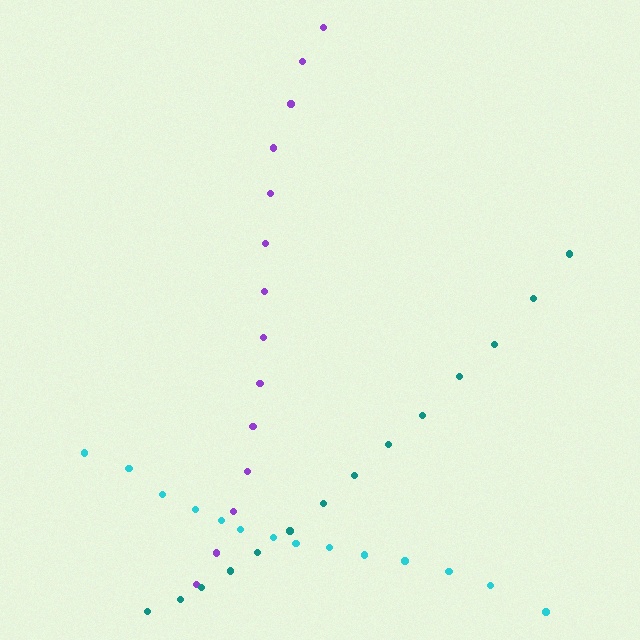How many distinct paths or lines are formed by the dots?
There are 3 distinct paths.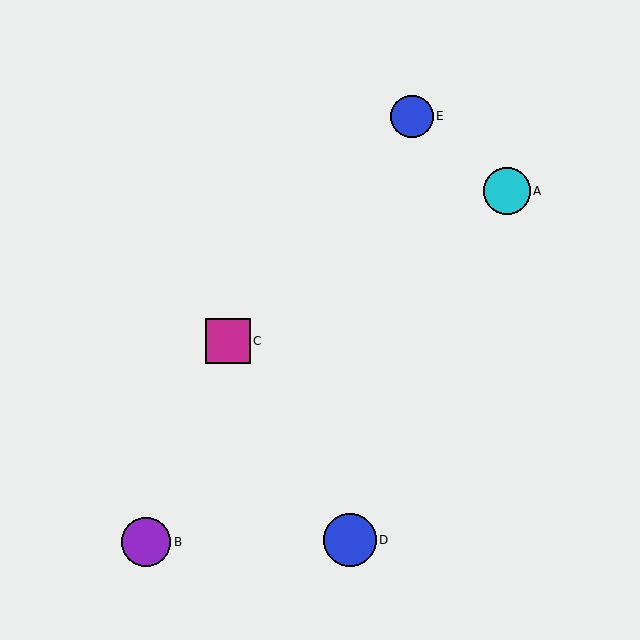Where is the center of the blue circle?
The center of the blue circle is at (412, 116).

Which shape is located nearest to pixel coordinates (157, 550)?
The purple circle (labeled B) at (146, 542) is nearest to that location.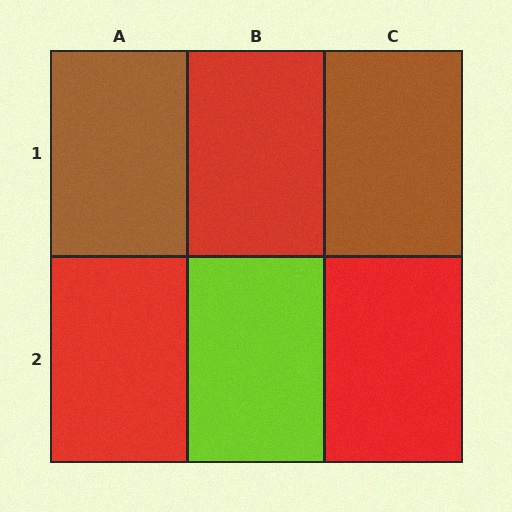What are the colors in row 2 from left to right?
Red, lime, red.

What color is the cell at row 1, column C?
Brown.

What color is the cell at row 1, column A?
Brown.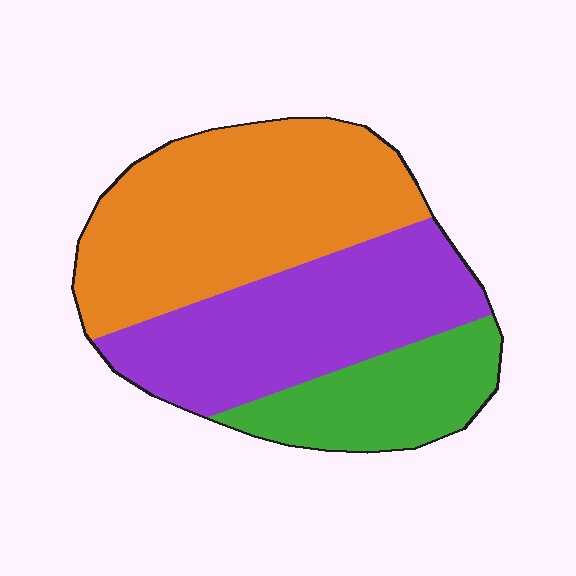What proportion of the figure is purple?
Purple takes up about three eighths (3/8) of the figure.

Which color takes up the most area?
Orange, at roughly 45%.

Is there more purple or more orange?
Orange.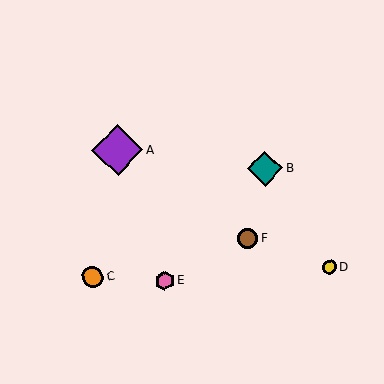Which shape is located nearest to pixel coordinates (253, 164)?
The teal diamond (labeled B) at (265, 169) is nearest to that location.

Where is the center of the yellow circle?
The center of the yellow circle is at (330, 267).